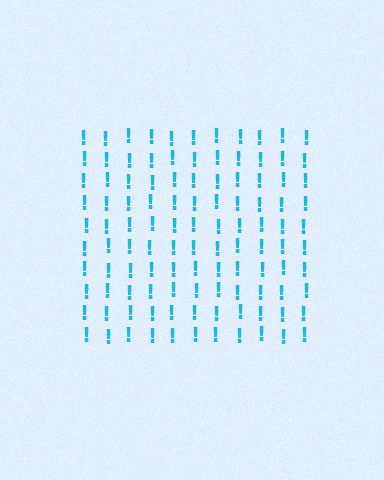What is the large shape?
The large shape is a square.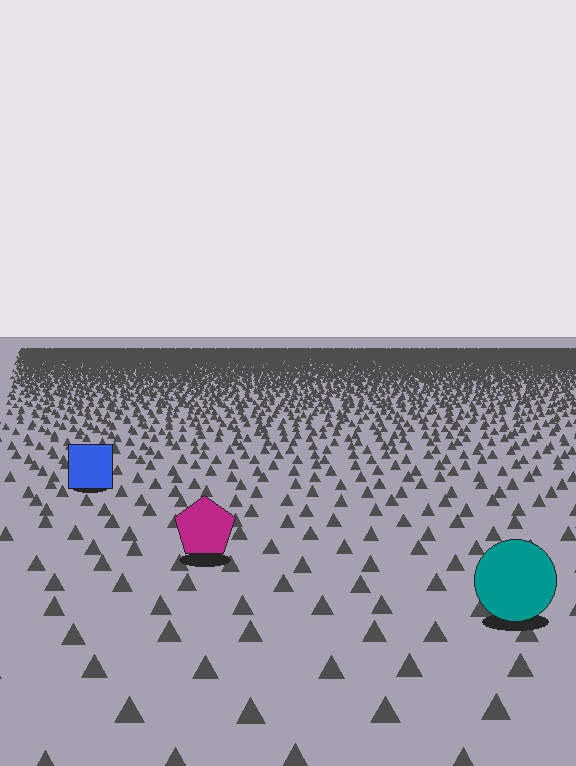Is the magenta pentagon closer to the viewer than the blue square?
Yes. The magenta pentagon is closer — you can tell from the texture gradient: the ground texture is coarser near it.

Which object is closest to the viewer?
The teal circle is closest. The texture marks near it are larger and more spread out.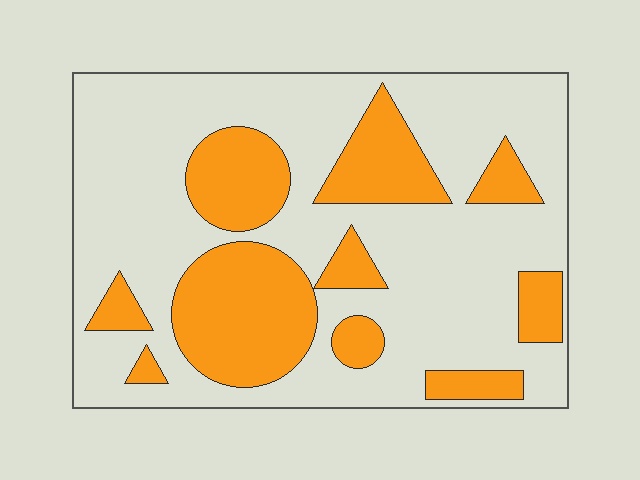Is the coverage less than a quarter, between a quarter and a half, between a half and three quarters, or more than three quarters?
Between a quarter and a half.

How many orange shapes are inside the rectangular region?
10.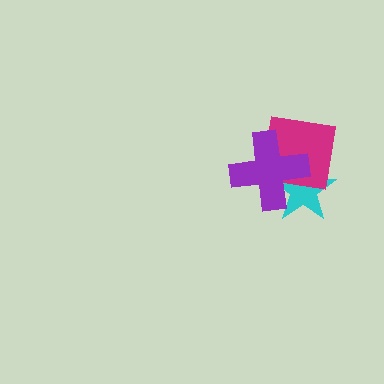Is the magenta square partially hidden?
Yes, it is partially covered by another shape.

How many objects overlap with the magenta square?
2 objects overlap with the magenta square.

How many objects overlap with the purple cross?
2 objects overlap with the purple cross.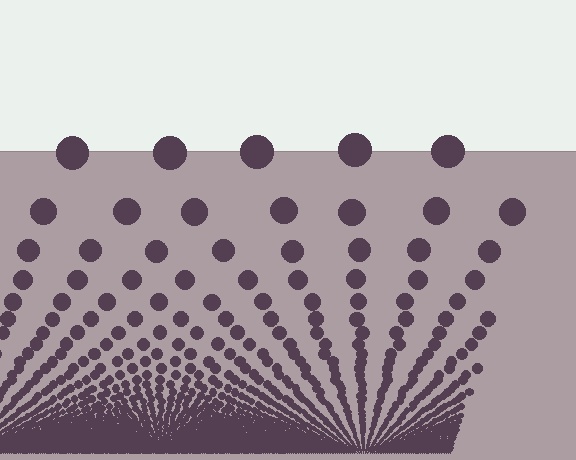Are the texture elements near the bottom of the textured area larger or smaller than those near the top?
Smaller. The gradient is inverted — elements near the bottom are smaller and denser.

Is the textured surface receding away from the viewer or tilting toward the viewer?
The surface appears to tilt toward the viewer. Texture elements get larger and sparser toward the top.